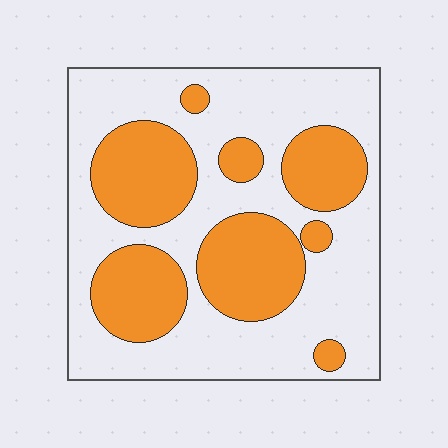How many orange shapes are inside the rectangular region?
8.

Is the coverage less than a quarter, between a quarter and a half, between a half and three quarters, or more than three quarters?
Between a quarter and a half.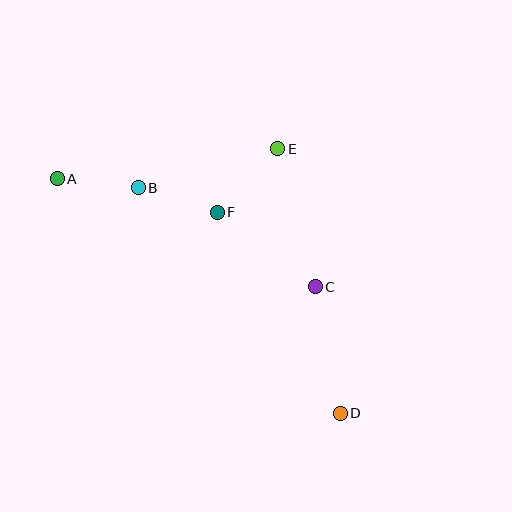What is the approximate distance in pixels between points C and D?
The distance between C and D is approximately 129 pixels.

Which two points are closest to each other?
Points A and B are closest to each other.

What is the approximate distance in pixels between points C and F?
The distance between C and F is approximately 123 pixels.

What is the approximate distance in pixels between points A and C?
The distance between A and C is approximately 280 pixels.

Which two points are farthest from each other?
Points A and D are farthest from each other.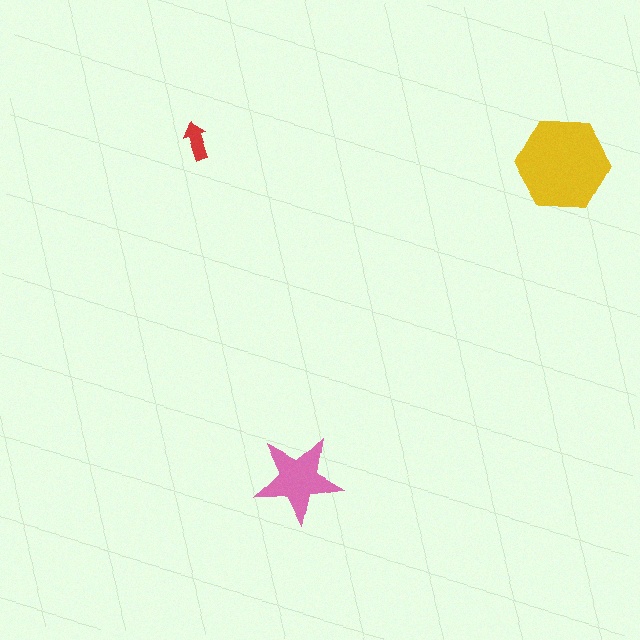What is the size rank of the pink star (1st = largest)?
2nd.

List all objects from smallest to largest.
The red arrow, the pink star, the yellow hexagon.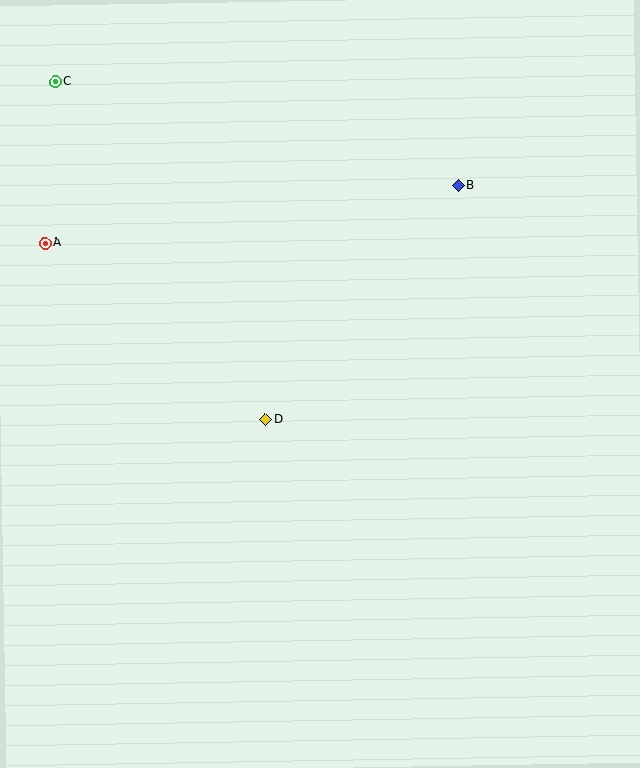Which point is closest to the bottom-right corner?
Point D is closest to the bottom-right corner.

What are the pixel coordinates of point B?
Point B is at (458, 185).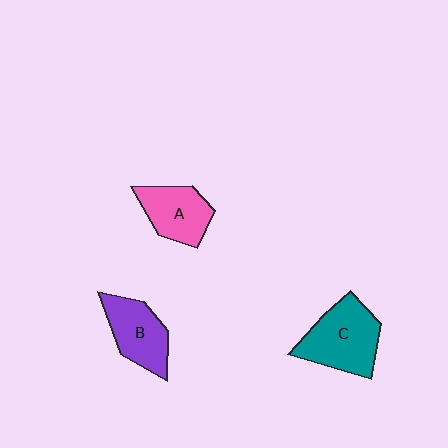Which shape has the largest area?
Shape C (teal).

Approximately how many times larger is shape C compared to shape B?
Approximately 1.3 times.